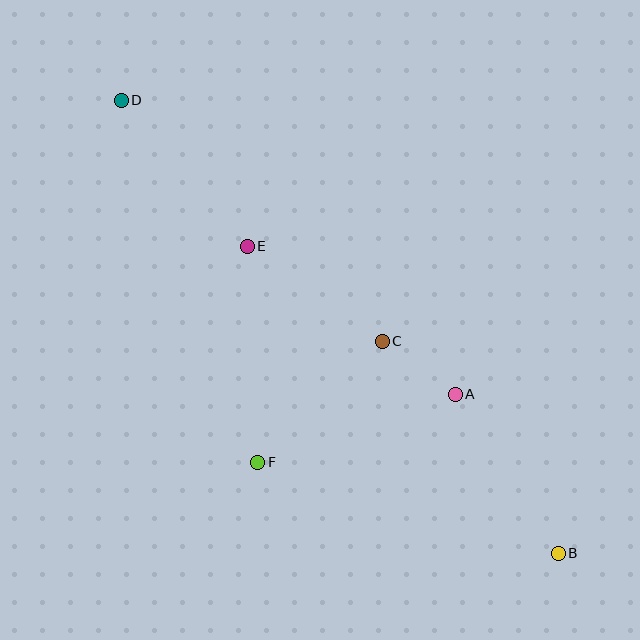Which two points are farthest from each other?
Points B and D are farthest from each other.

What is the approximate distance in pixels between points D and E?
The distance between D and E is approximately 193 pixels.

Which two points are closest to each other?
Points A and C are closest to each other.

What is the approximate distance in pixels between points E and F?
The distance between E and F is approximately 216 pixels.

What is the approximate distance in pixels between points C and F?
The distance between C and F is approximately 174 pixels.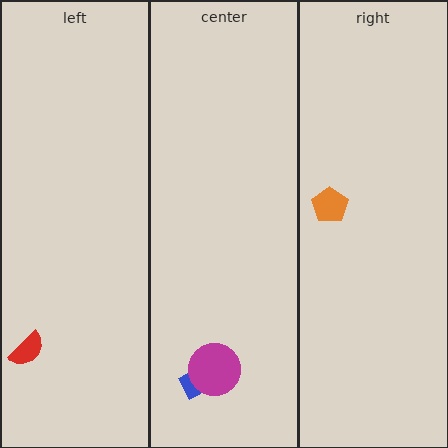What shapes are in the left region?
The red semicircle.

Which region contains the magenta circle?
The center region.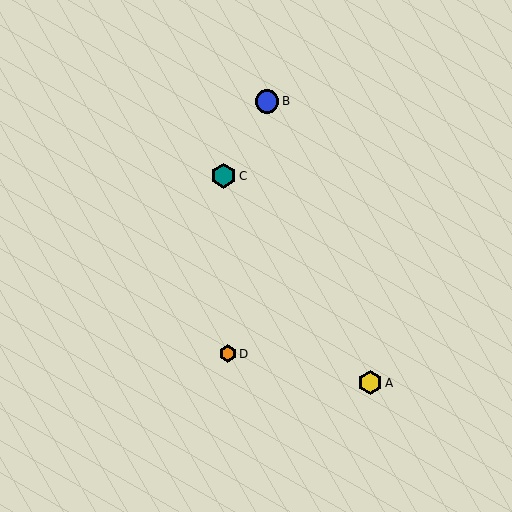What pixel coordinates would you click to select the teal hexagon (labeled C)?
Click at (224, 176) to select the teal hexagon C.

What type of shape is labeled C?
Shape C is a teal hexagon.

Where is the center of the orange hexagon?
The center of the orange hexagon is at (228, 354).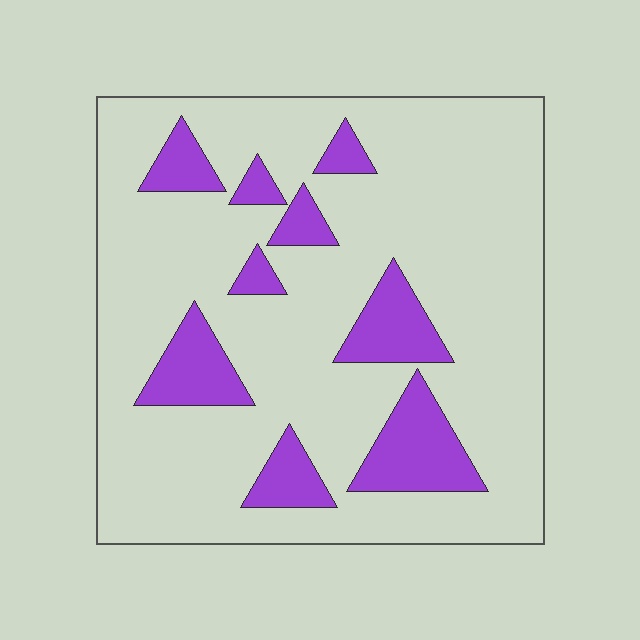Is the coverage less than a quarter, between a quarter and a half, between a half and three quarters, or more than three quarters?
Less than a quarter.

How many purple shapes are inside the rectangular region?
9.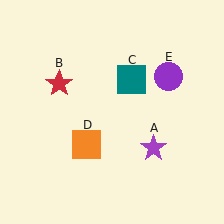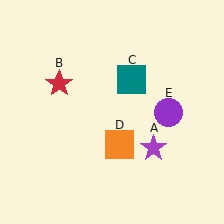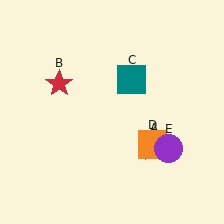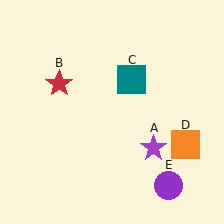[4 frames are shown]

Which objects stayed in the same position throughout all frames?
Purple star (object A) and red star (object B) and teal square (object C) remained stationary.